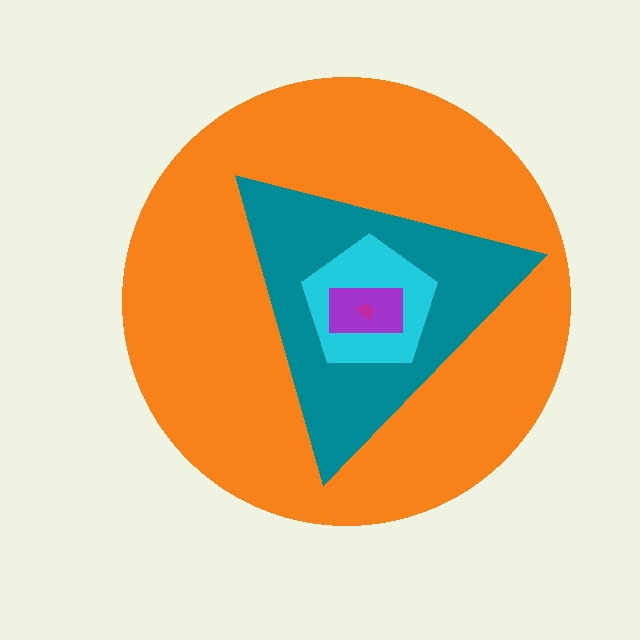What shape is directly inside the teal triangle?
The cyan pentagon.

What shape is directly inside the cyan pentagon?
The purple rectangle.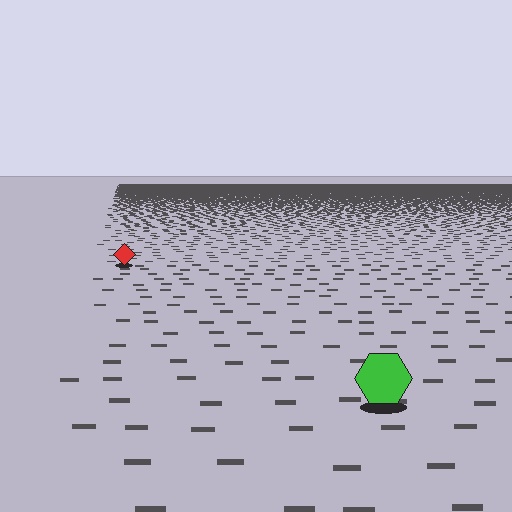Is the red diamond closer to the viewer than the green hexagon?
No. The green hexagon is closer — you can tell from the texture gradient: the ground texture is coarser near it.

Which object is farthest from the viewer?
The red diamond is farthest from the viewer. It appears smaller and the ground texture around it is denser.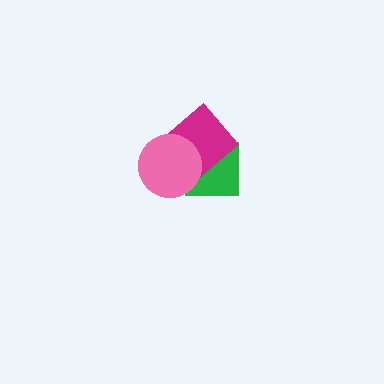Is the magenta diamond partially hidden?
Yes, it is partially covered by another shape.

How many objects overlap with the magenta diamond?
2 objects overlap with the magenta diamond.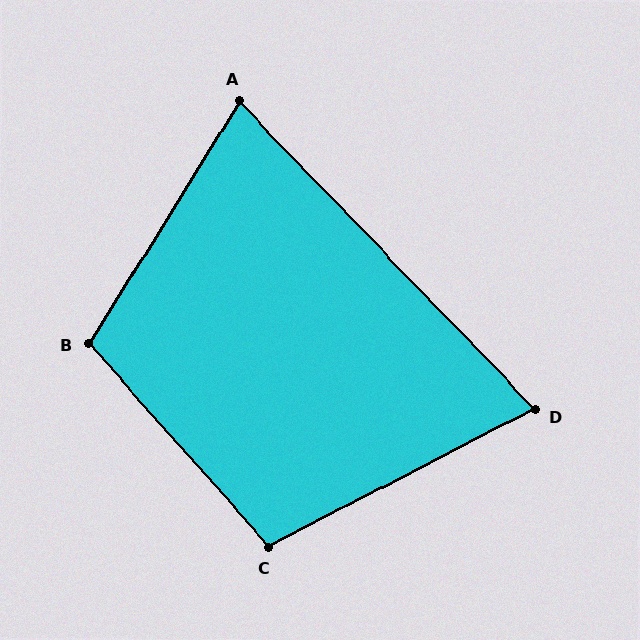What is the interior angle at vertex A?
Approximately 76 degrees (acute).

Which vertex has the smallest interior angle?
D, at approximately 74 degrees.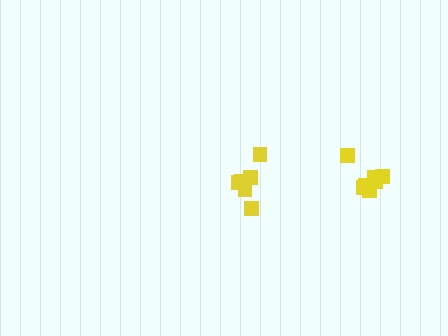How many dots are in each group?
Group 1: 6 dots, Group 2: 7 dots (13 total).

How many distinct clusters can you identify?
There are 2 distinct clusters.